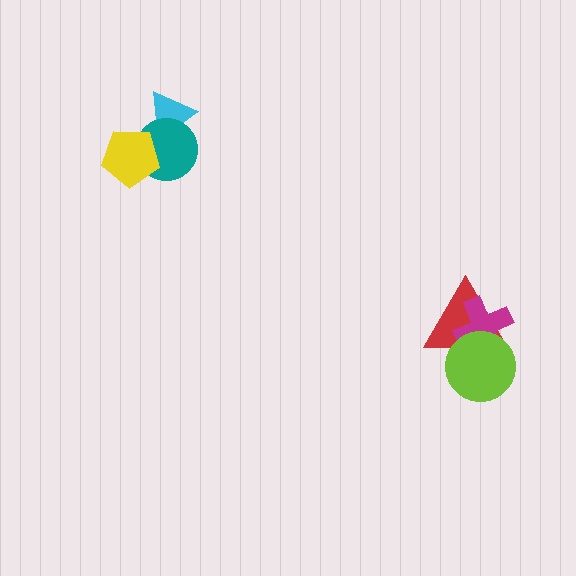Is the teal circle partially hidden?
Yes, it is partially covered by another shape.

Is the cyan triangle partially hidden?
Yes, it is partially covered by another shape.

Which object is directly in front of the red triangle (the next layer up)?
The magenta cross is directly in front of the red triangle.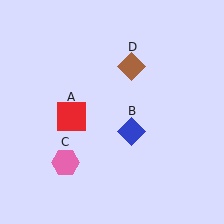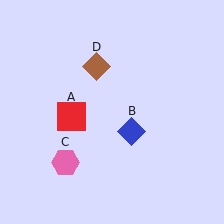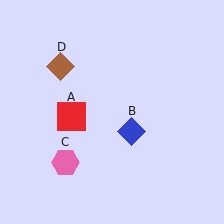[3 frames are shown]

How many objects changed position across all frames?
1 object changed position: brown diamond (object D).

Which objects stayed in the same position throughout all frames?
Red square (object A) and blue diamond (object B) and pink hexagon (object C) remained stationary.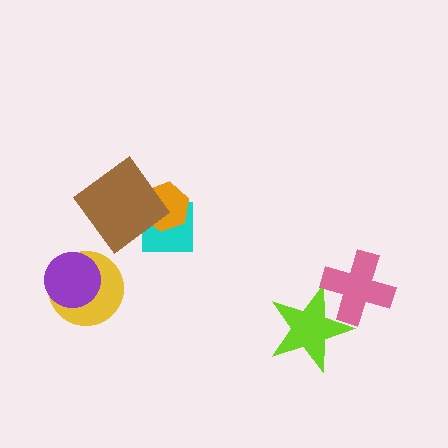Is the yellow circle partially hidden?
Yes, it is partially covered by another shape.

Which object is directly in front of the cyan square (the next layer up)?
The orange hexagon is directly in front of the cyan square.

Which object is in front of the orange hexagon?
The brown diamond is in front of the orange hexagon.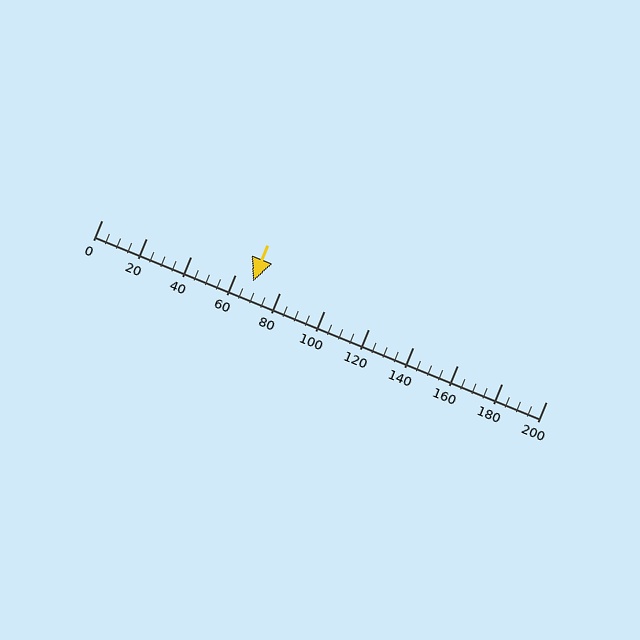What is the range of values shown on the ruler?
The ruler shows values from 0 to 200.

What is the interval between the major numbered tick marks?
The major tick marks are spaced 20 units apart.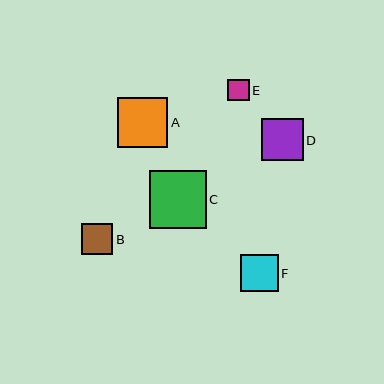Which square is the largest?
Square C is the largest with a size of approximately 57 pixels.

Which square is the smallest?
Square E is the smallest with a size of approximately 21 pixels.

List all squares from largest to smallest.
From largest to smallest: C, A, D, F, B, E.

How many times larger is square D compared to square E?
Square D is approximately 2.0 times the size of square E.